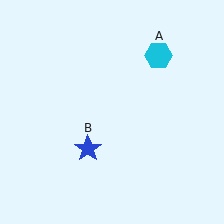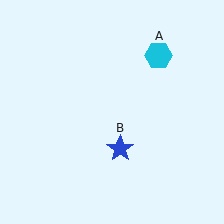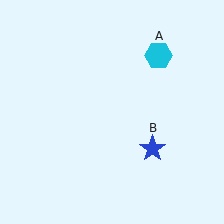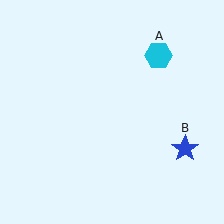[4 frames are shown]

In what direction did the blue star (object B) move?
The blue star (object B) moved right.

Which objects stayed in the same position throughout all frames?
Cyan hexagon (object A) remained stationary.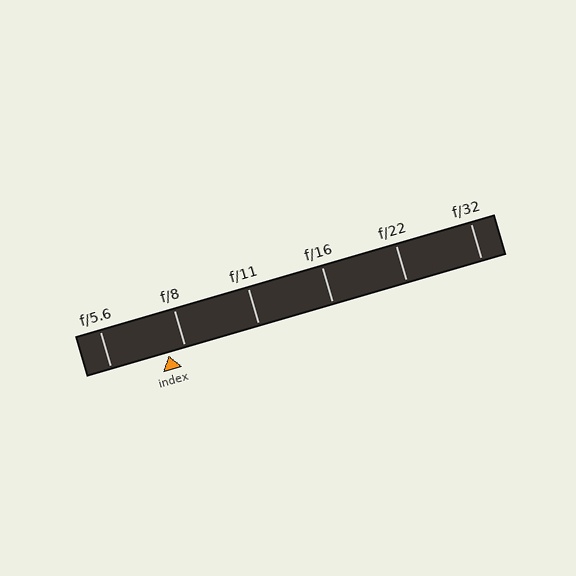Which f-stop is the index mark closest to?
The index mark is closest to f/8.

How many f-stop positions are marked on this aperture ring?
There are 6 f-stop positions marked.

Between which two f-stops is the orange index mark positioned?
The index mark is between f/5.6 and f/8.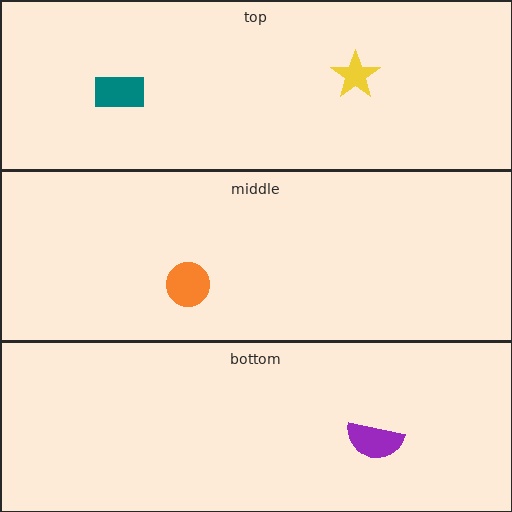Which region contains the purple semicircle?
The bottom region.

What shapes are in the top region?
The yellow star, the teal rectangle.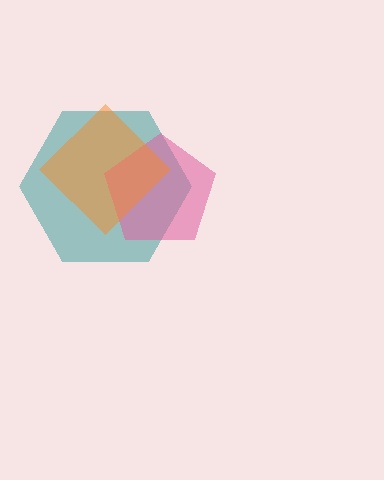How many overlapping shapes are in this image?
There are 3 overlapping shapes in the image.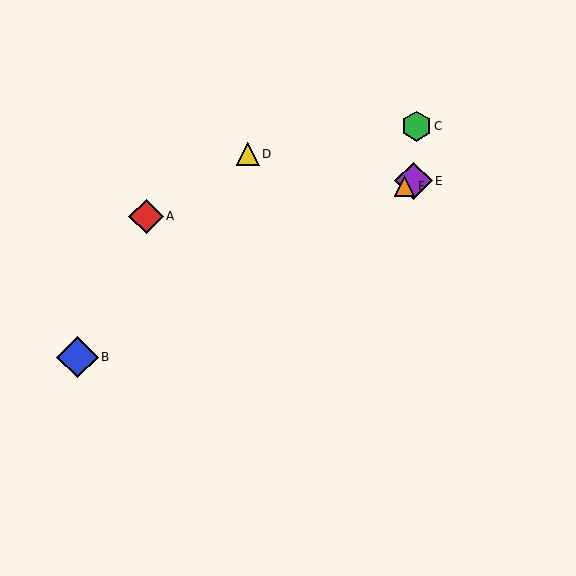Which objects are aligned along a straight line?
Objects B, E, F are aligned along a straight line.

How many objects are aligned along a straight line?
3 objects (B, E, F) are aligned along a straight line.